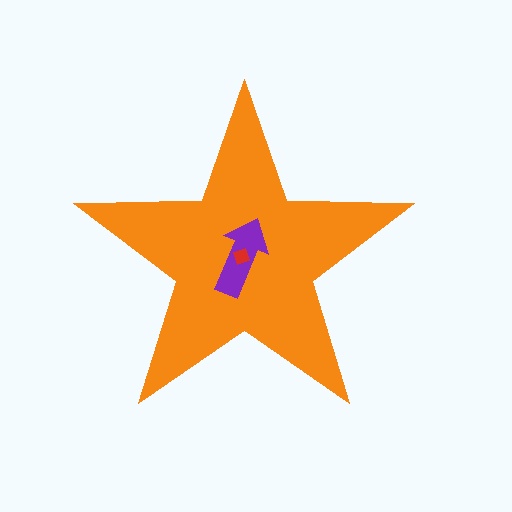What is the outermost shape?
The orange star.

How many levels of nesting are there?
3.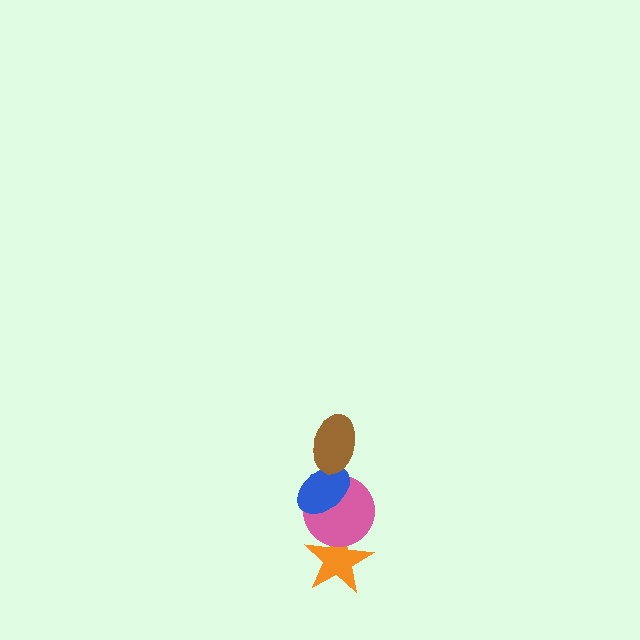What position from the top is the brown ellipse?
The brown ellipse is 1st from the top.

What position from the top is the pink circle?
The pink circle is 3rd from the top.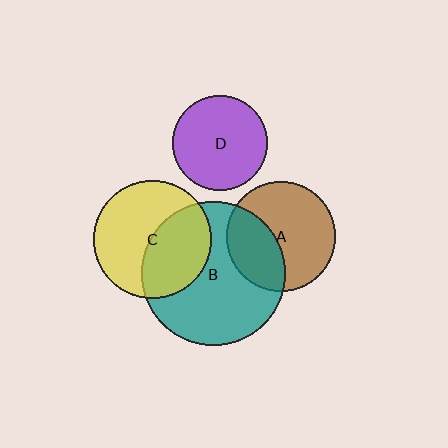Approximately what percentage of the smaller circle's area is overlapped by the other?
Approximately 45%.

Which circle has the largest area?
Circle B (teal).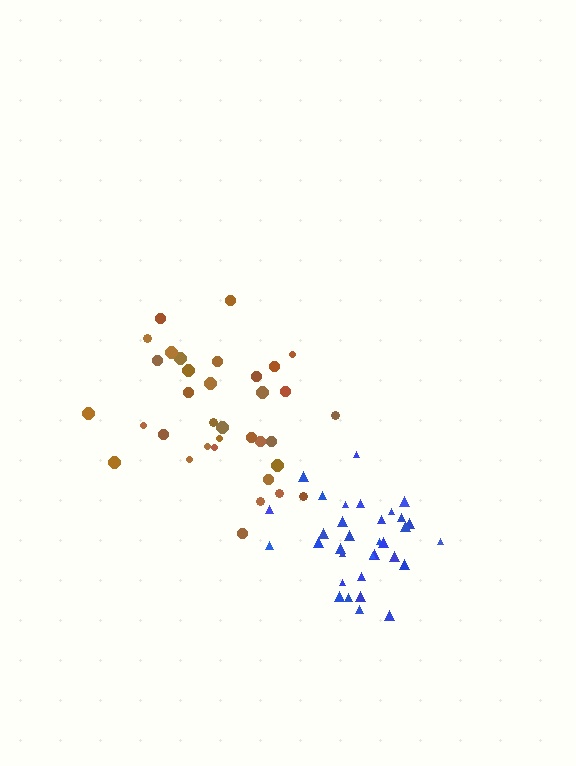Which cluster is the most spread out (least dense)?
Brown.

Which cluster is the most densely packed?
Blue.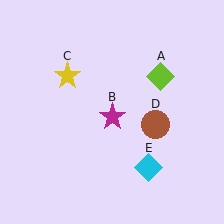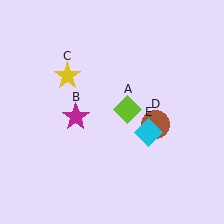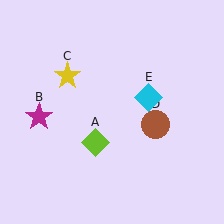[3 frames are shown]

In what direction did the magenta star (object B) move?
The magenta star (object B) moved left.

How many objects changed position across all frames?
3 objects changed position: lime diamond (object A), magenta star (object B), cyan diamond (object E).